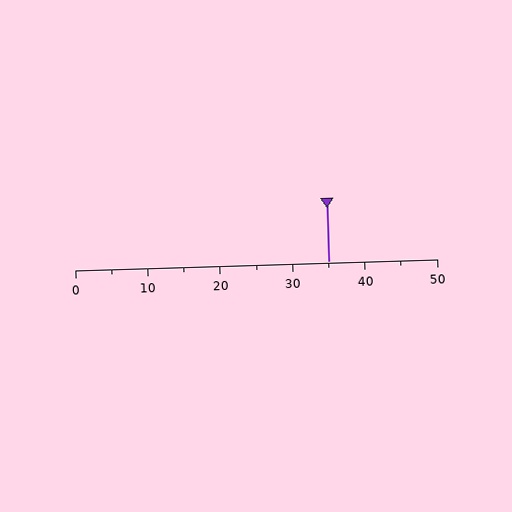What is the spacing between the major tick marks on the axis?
The major ticks are spaced 10 apart.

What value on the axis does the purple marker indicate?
The marker indicates approximately 35.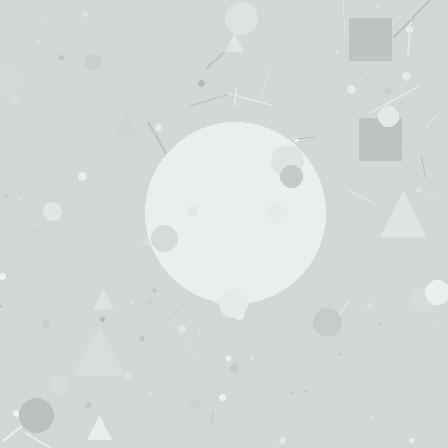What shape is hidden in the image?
A circle is hidden in the image.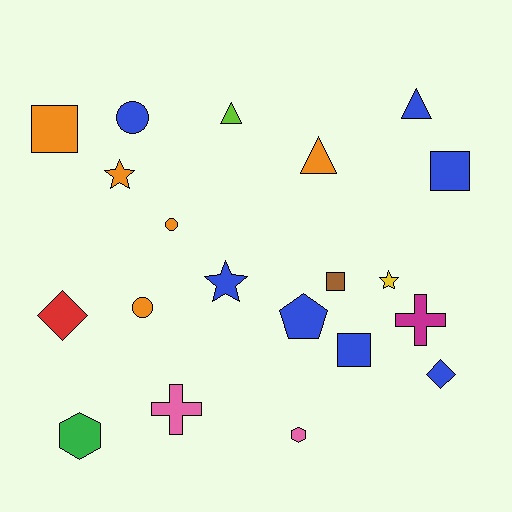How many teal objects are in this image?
There are no teal objects.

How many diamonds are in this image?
There are 2 diamonds.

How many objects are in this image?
There are 20 objects.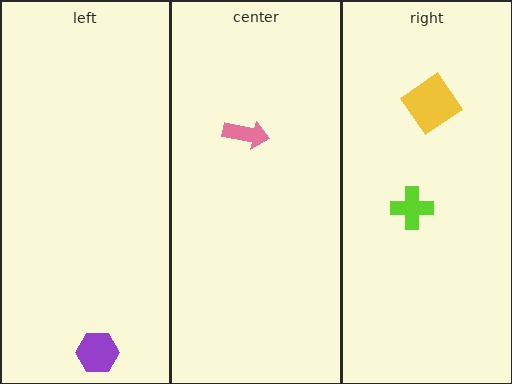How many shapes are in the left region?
1.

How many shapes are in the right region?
2.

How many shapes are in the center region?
1.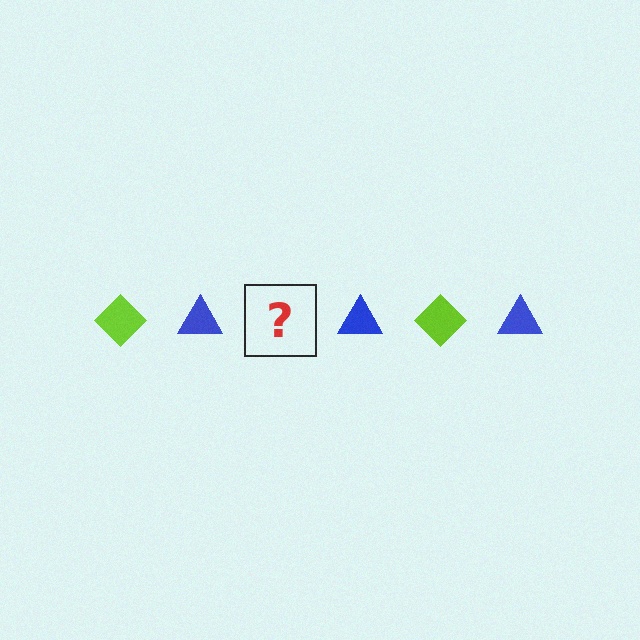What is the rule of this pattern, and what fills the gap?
The rule is that the pattern alternates between lime diamond and blue triangle. The gap should be filled with a lime diamond.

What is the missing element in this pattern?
The missing element is a lime diamond.